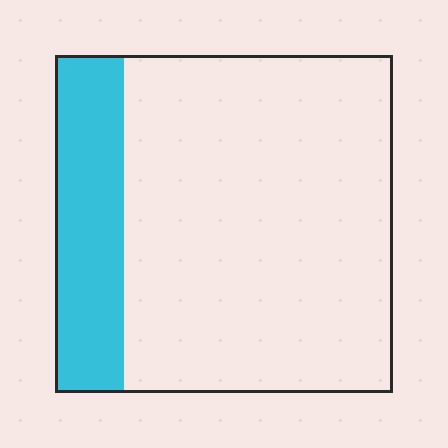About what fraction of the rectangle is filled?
About one fifth (1/5).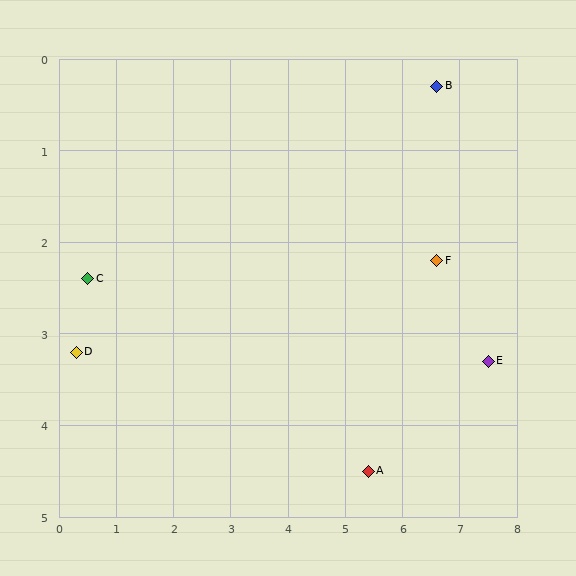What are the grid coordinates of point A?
Point A is at approximately (5.4, 4.5).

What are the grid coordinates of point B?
Point B is at approximately (6.6, 0.3).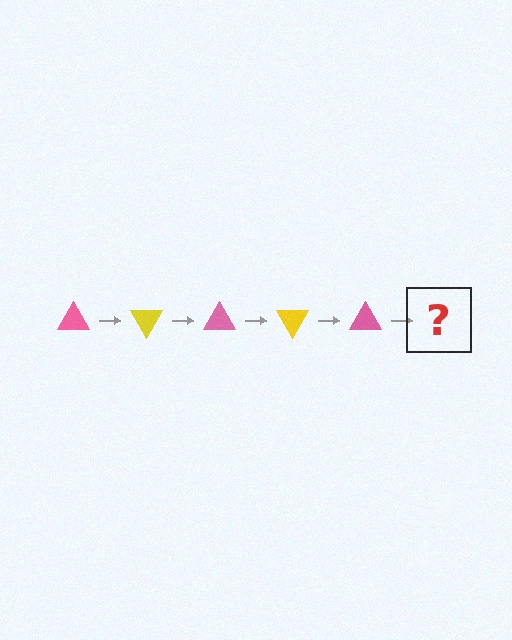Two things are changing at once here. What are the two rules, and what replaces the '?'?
The two rules are that it rotates 60 degrees each step and the color cycles through pink and yellow. The '?' should be a yellow triangle, rotated 300 degrees from the start.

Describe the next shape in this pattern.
It should be a yellow triangle, rotated 300 degrees from the start.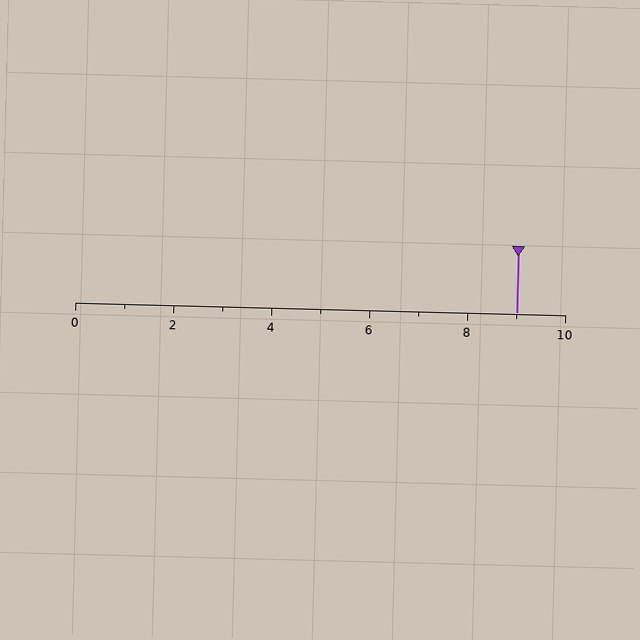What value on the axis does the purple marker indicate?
The marker indicates approximately 9.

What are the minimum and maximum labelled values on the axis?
The axis runs from 0 to 10.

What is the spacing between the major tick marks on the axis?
The major ticks are spaced 2 apart.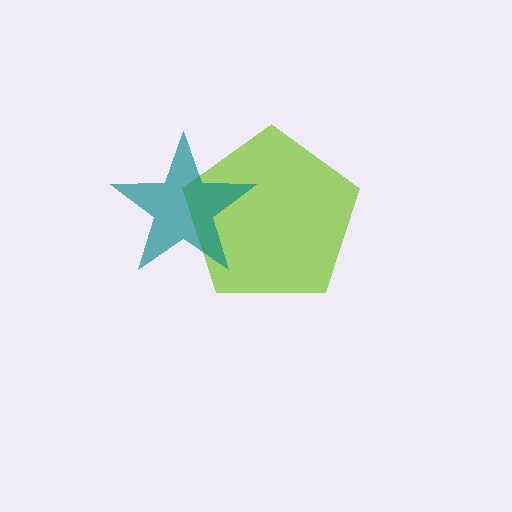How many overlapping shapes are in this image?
There are 2 overlapping shapes in the image.